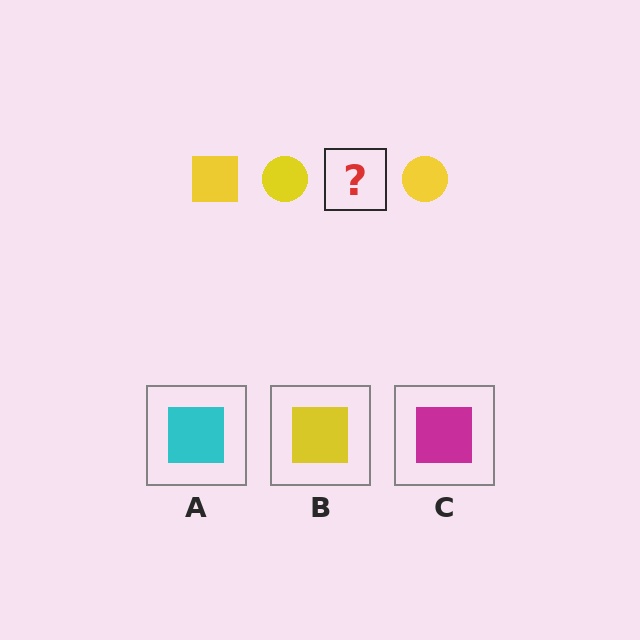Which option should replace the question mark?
Option B.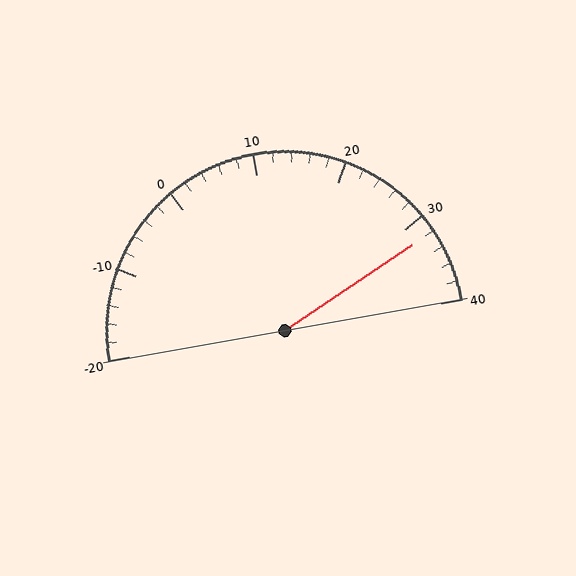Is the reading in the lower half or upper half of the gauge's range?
The reading is in the upper half of the range (-20 to 40).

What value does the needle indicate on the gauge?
The needle indicates approximately 32.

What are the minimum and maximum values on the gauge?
The gauge ranges from -20 to 40.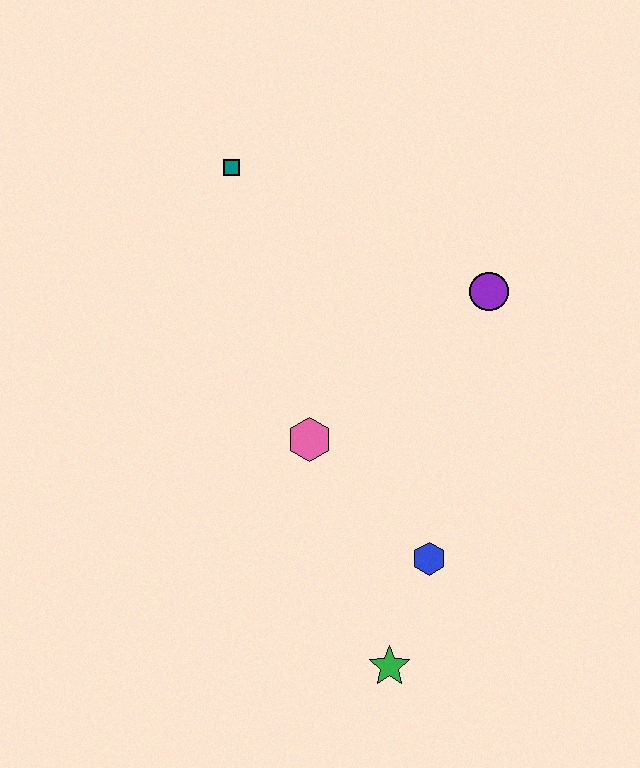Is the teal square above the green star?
Yes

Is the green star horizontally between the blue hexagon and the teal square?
Yes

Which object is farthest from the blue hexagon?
The teal square is farthest from the blue hexagon.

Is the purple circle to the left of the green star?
No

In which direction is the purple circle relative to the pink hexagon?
The purple circle is to the right of the pink hexagon.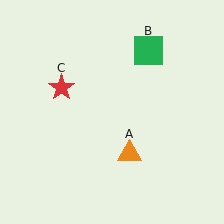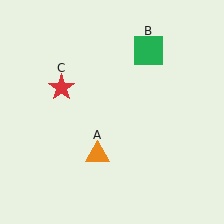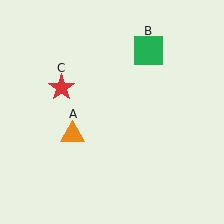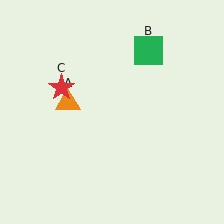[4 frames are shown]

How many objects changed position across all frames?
1 object changed position: orange triangle (object A).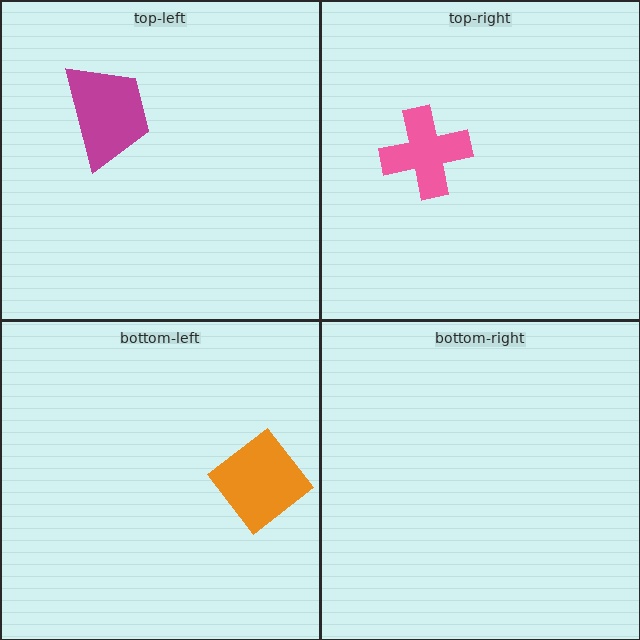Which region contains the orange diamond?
The bottom-left region.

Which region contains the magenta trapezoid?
The top-left region.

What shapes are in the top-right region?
The pink cross.